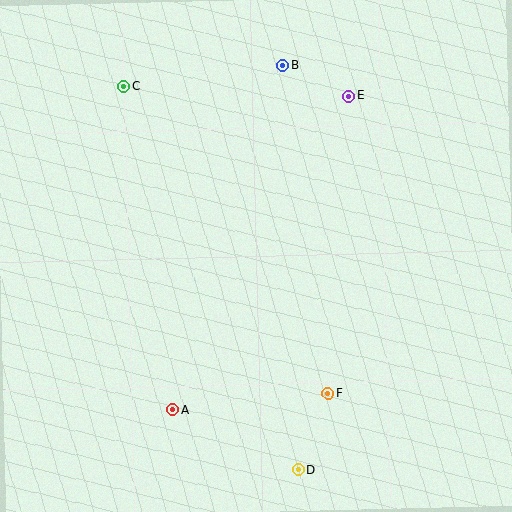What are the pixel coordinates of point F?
Point F is at (328, 394).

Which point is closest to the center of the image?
Point F at (328, 394) is closest to the center.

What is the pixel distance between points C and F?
The distance between C and F is 369 pixels.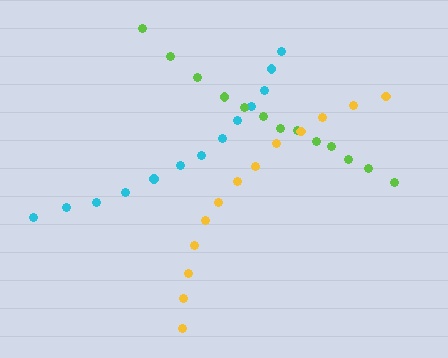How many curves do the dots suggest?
There are 3 distinct paths.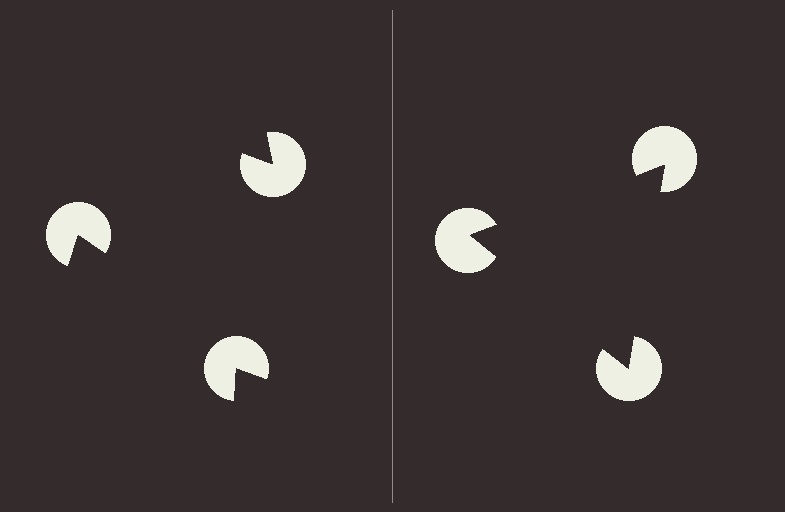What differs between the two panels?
The pac-man discs are positioned identically on both sides; only the wedge orientations differ. On the right they align to a triangle; on the left they are misaligned.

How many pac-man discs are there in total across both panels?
6 — 3 on each side.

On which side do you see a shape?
An illusory triangle appears on the right side. On the left side the wedge cuts are rotated, so no coherent shape forms.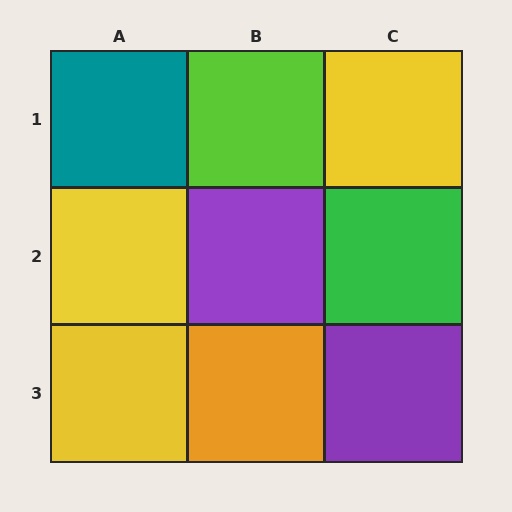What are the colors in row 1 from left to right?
Teal, lime, yellow.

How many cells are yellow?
3 cells are yellow.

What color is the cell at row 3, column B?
Orange.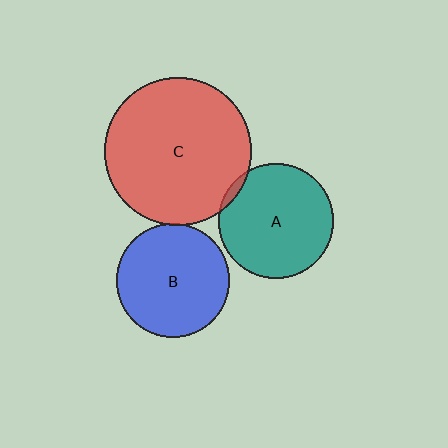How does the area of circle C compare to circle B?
Approximately 1.7 times.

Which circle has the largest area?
Circle C (red).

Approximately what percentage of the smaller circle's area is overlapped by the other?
Approximately 5%.